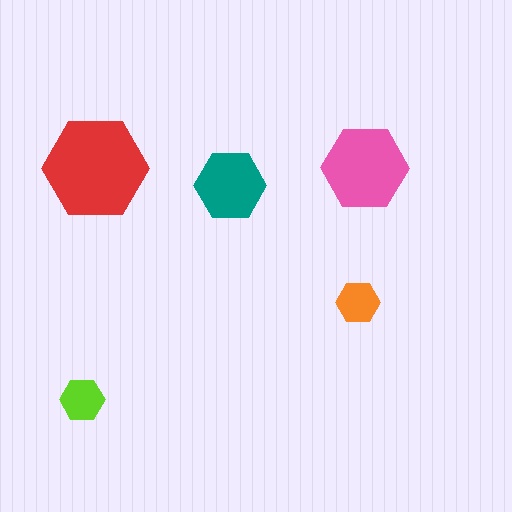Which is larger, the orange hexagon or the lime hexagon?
The lime one.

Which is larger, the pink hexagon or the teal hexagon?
The pink one.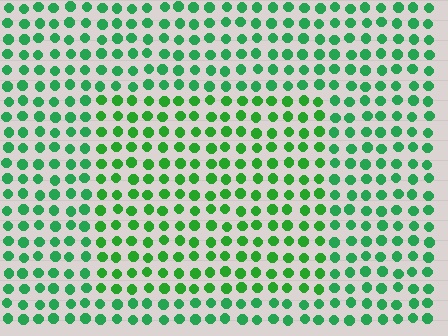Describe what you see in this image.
The image is filled with small green elements in a uniform arrangement. A rectangle-shaped region is visible where the elements are tinted to a slightly different hue, forming a subtle color boundary.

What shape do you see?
I see a rectangle.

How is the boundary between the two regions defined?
The boundary is defined purely by a slight shift in hue (about 19 degrees). Spacing, size, and orientation are identical on both sides.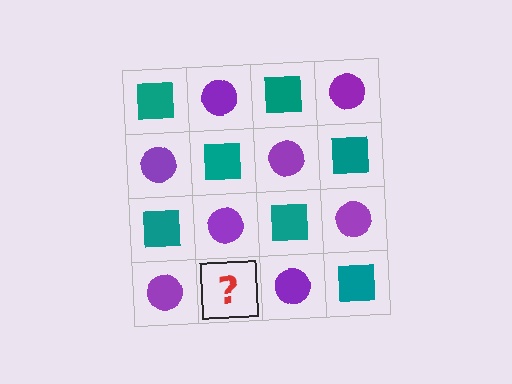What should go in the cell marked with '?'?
The missing cell should contain a teal square.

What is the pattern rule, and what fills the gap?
The rule is that it alternates teal square and purple circle in a checkerboard pattern. The gap should be filled with a teal square.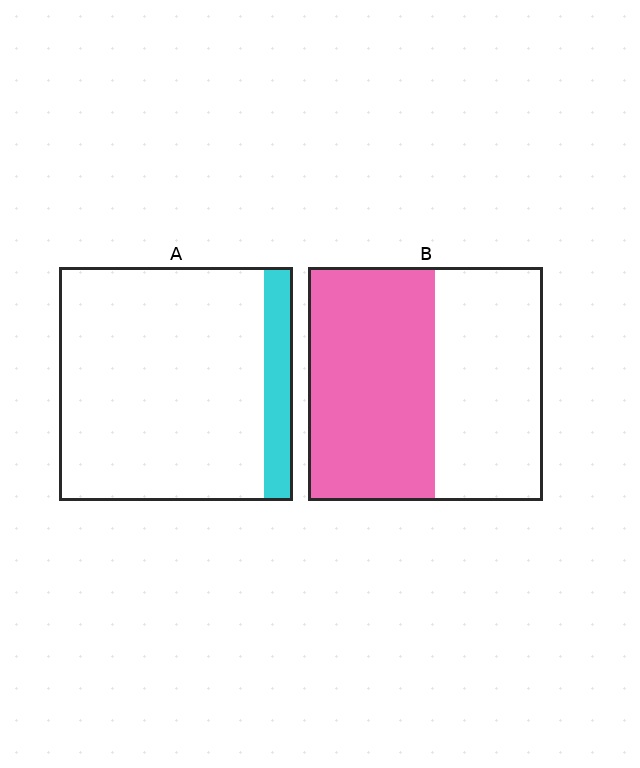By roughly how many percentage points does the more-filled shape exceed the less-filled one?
By roughly 40 percentage points (B over A).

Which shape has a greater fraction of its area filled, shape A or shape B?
Shape B.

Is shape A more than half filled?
No.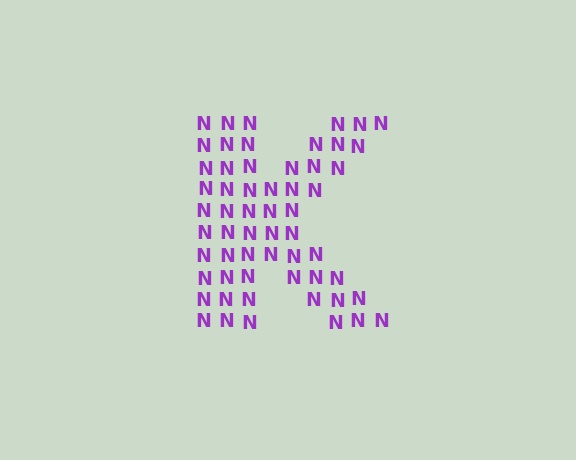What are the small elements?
The small elements are letter N's.